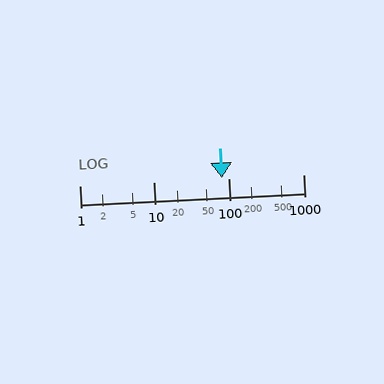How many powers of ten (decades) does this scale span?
The scale spans 3 decades, from 1 to 1000.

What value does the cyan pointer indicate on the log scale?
The pointer indicates approximately 80.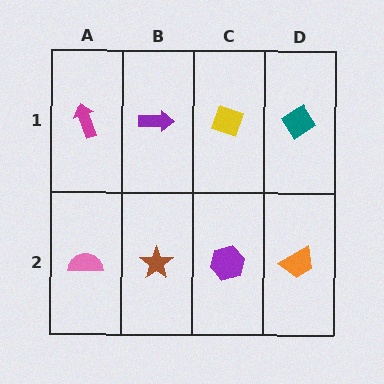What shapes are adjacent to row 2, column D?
A teal diamond (row 1, column D), a purple hexagon (row 2, column C).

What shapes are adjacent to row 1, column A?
A pink semicircle (row 2, column A), a purple arrow (row 1, column B).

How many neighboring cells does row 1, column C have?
3.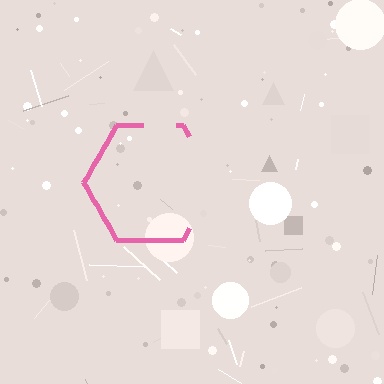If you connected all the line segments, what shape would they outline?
They would outline a hexagon.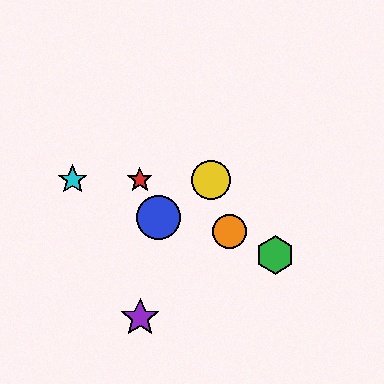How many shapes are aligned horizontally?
3 shapes (the red star, the yellow circle, the cyan star) are aligned horizontally.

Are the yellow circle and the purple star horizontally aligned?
No, the yellow circle is at y≈180 and the purple star is at y≈318.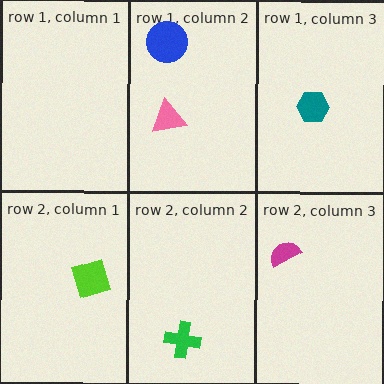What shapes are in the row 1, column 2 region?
The blue circle, the pink triangle.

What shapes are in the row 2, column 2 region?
The green cross.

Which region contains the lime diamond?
The row 2, column 1 region.